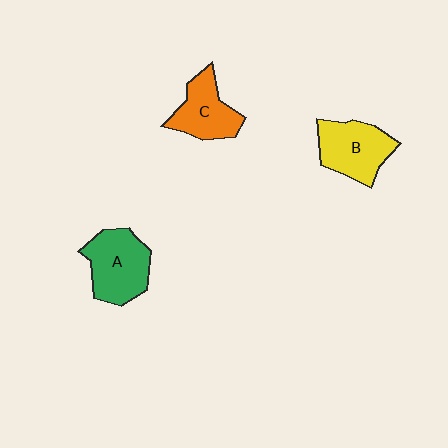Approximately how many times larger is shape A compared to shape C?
Approximately 1.3 times.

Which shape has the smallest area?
Shape C (orange).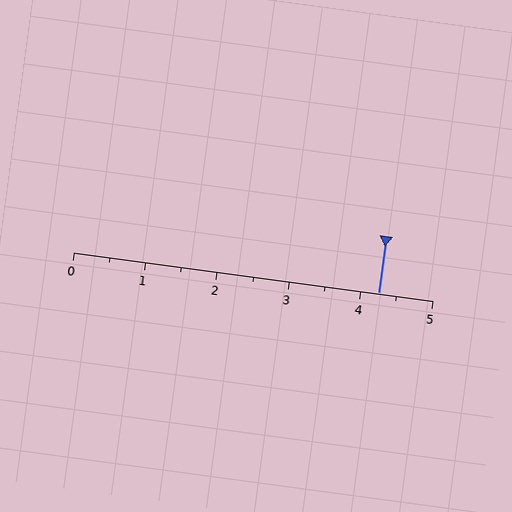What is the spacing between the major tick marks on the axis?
The major ticks are spaced 1 apart.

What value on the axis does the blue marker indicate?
The marker indicates approximately 4.2.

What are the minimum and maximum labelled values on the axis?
The axis runs from 0 to 5.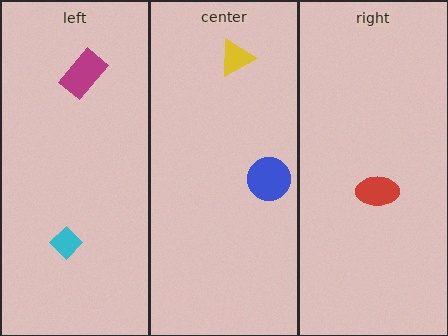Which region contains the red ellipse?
The right region.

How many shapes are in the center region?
2.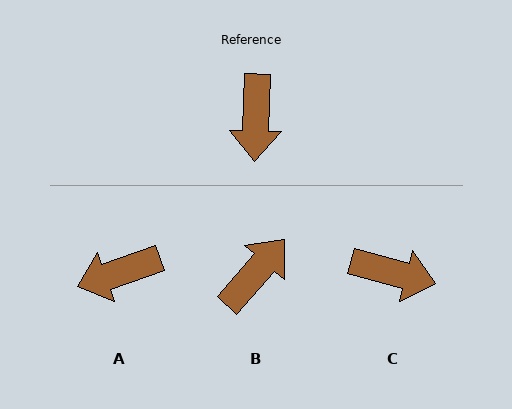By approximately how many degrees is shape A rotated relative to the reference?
Approximately 69 degrees clockwise.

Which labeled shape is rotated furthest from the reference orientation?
B, about 141 degrees away.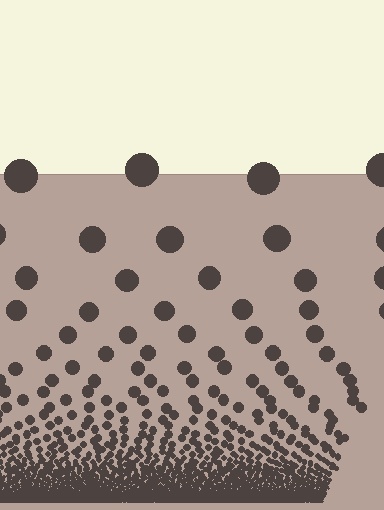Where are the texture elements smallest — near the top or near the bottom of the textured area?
Near the bottom.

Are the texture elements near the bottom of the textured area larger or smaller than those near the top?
Smaller. The gradient is inverted — elements near the bottom are smaller and denser.